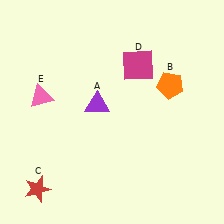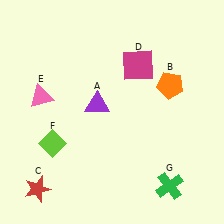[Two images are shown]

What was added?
A lime diamond (F), a green cross (G) were added in Image 2.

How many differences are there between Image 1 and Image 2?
There are 2 differences between the two images.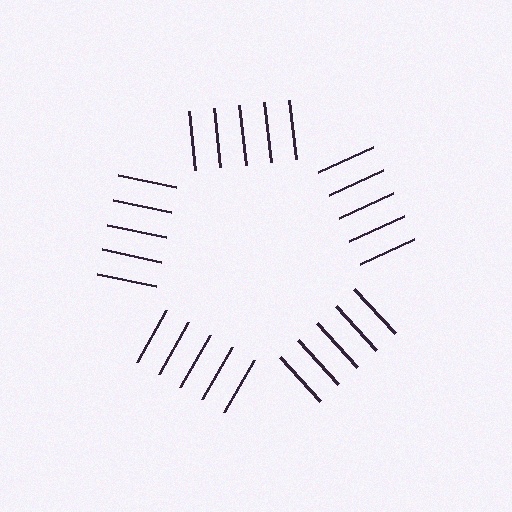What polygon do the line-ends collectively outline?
An illusory pentagon — the line segments terminate on its edges but no continuous stroke is drawn.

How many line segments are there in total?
25 — 5 along each of the 5 edges.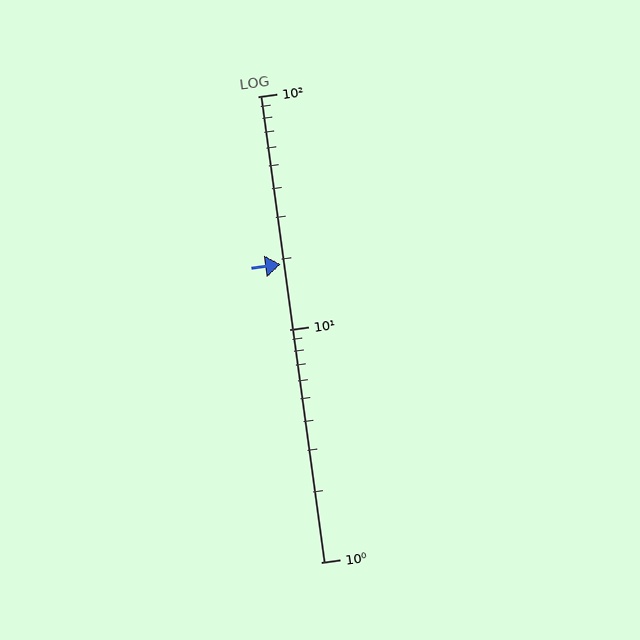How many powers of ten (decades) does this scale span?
The scale spans 2 decades, from 1 to 100.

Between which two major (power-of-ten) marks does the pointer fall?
The pointer is between 10 and 100.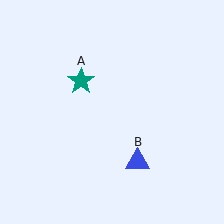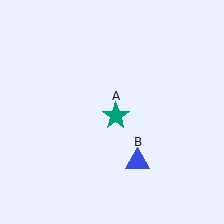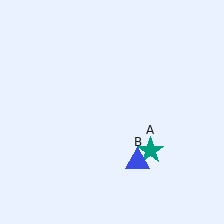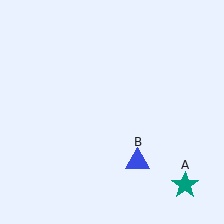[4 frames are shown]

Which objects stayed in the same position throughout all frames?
Blue triangle (object B) remained stationary.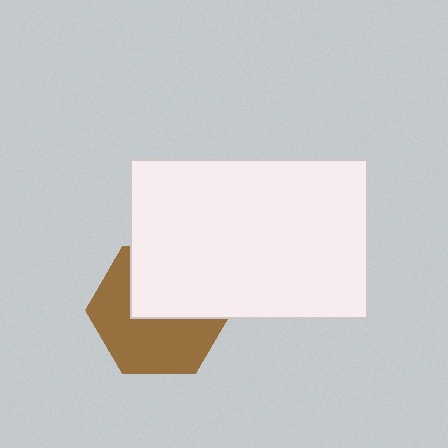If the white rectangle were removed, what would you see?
You would see the complete brown hexagon.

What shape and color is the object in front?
The object in front is a white rectangle.